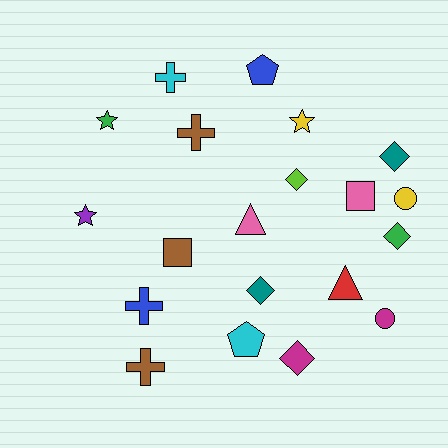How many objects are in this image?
There are 20 objects.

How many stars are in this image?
There are 3 stars.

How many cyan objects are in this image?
There are 2 cyan objects.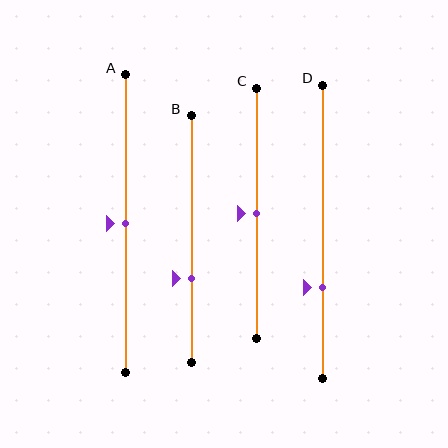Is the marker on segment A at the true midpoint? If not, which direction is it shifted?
Yes, the marker on segment A is at the true midpoint.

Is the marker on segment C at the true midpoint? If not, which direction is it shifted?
Yes, the marker on segment C is at the true midpoint.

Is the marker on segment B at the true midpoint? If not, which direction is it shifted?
No, the marker on segment B is shifted downward by about 16% of the segment length.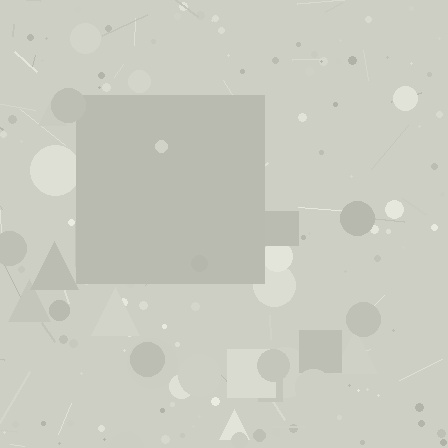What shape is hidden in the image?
A square is hidden in the image.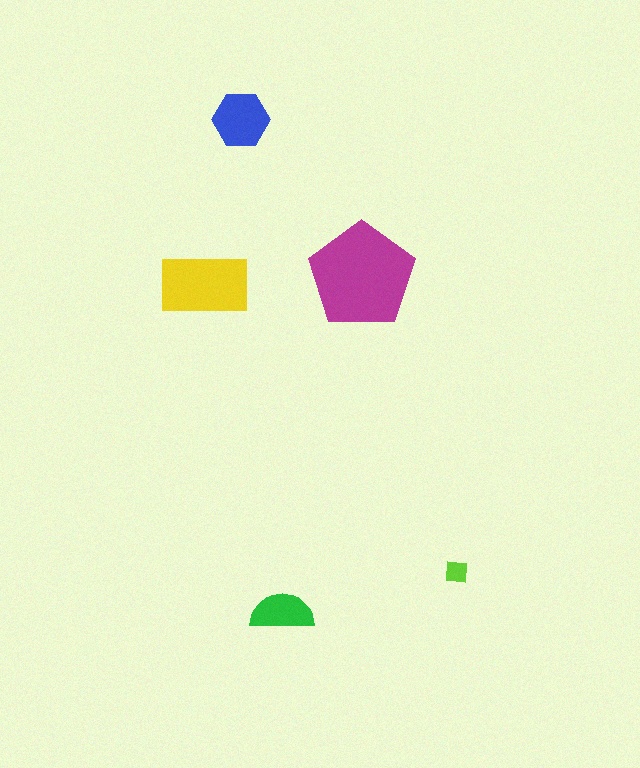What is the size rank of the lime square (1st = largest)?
5th.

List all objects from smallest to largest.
The lime square, the green semicircle, the blue hexagon, the yellow rectangle, the magenta pentagon.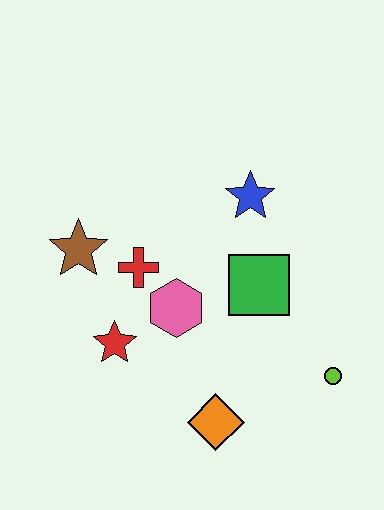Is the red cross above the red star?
Yes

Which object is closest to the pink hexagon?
The red cross is closest to the pink hexagon.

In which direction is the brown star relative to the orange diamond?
The brown star is above the orange diamond.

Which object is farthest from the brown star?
The lime circle is farthest from the brown star.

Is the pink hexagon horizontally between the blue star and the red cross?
Yes